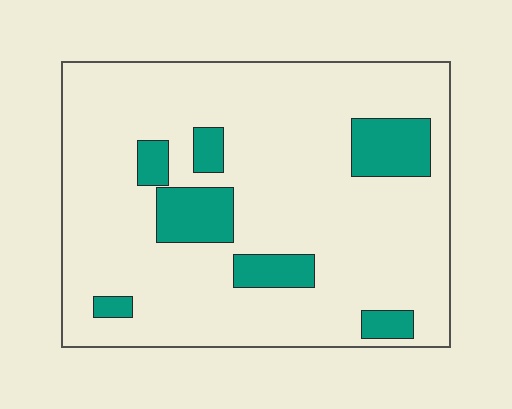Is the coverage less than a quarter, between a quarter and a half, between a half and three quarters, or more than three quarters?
Less than a quarter.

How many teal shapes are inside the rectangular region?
7.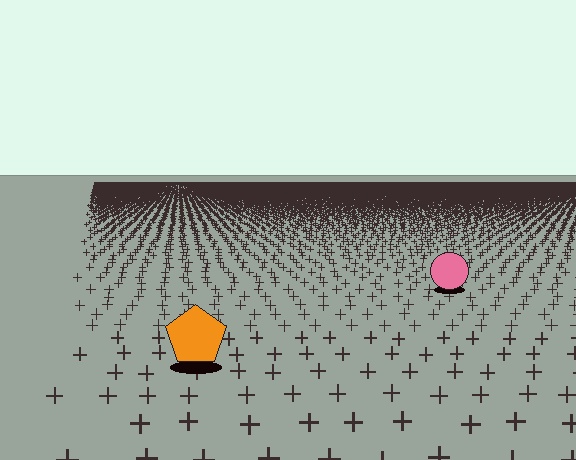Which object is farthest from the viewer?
The pink circle is farthest from the viewer. It appears smaller and the ground texture around it is denser.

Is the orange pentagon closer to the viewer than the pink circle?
Yes. The orange pentagon is closer — you can tell from the texture gradient: the ground texture is coarser near it.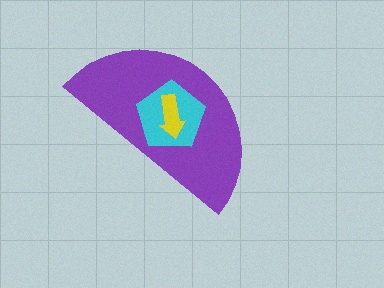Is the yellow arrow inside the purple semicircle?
Yes.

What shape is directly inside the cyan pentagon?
The yellow arrow.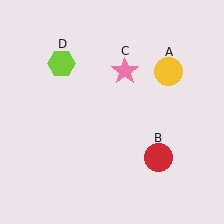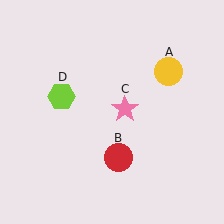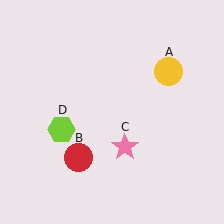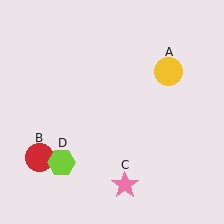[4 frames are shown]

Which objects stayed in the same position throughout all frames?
Yellow circle (object A) remained stationary.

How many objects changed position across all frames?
3 objects changed position: red circle (object B), pink star (object C), lime hexagon (object D).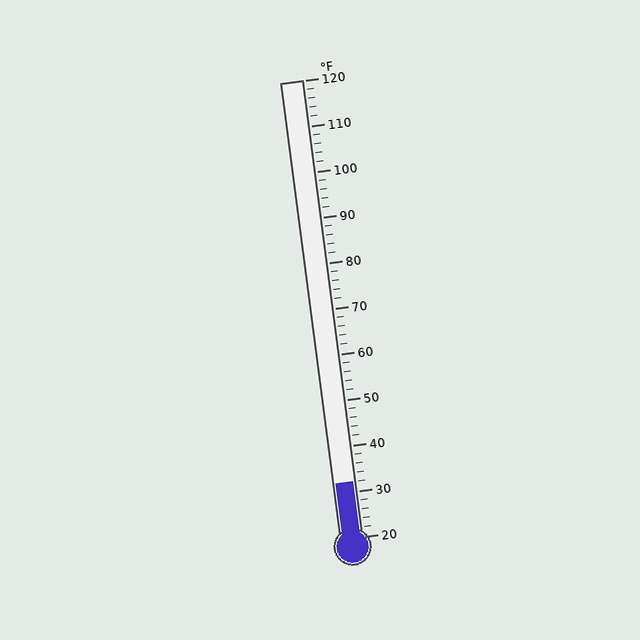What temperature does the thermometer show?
The thermometer shows approximately 32°F.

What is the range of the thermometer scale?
The thermometer scale ranges from 20°F to 120°F.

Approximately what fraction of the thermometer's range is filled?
The thermometer is filled to approximately 10% of its range.